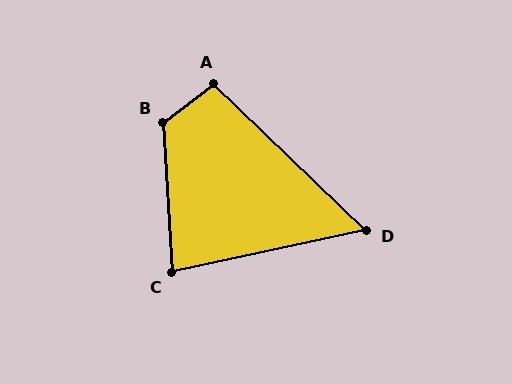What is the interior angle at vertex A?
Approximately 99 degrees (obtuse).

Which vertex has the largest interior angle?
B, at approximately 124 degrees.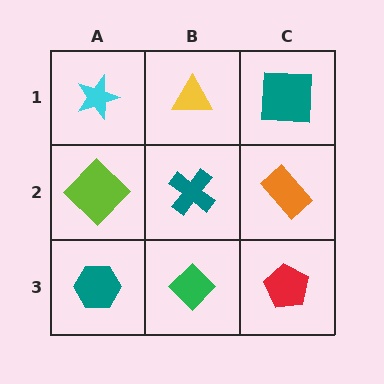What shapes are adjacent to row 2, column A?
A cyan star (row 1, column A), a teal hexagon (row 3, column A), a teal cross (row 2, column B).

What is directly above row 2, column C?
A teal square.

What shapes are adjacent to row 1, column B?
A teal cross (row 2, column B), a cyan star (row 1, column A), a teal square (row 1, column C).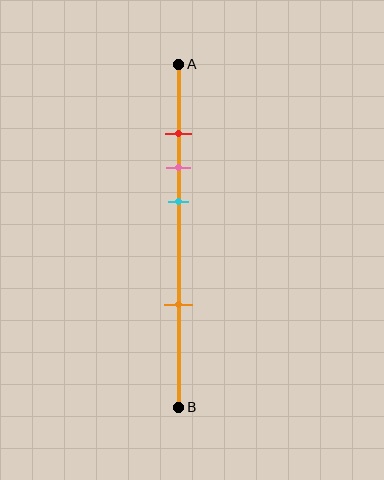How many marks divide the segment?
There are 4 marks dividing the segment.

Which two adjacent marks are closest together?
The red and pink marks are the closest adjacent pair.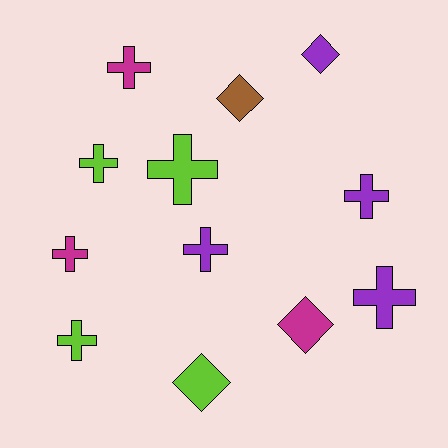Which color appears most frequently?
Lime, with 4 objects.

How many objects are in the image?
There are 12 objects.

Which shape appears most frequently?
Cross, with 8 objects.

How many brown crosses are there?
There are no brown crosses.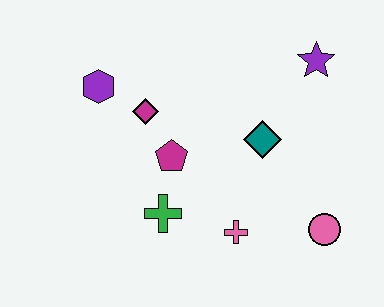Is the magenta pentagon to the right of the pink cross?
No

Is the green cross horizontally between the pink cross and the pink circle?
No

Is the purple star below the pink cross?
No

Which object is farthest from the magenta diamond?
The pink circle is farthest from the magenta diamond.